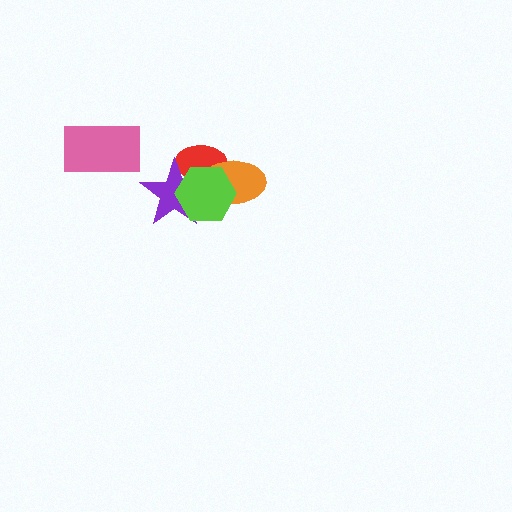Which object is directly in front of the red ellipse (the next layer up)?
The purple star is directly in front of the red ellipse.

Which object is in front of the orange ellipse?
The lime hexagon is in front of the orange ellipse.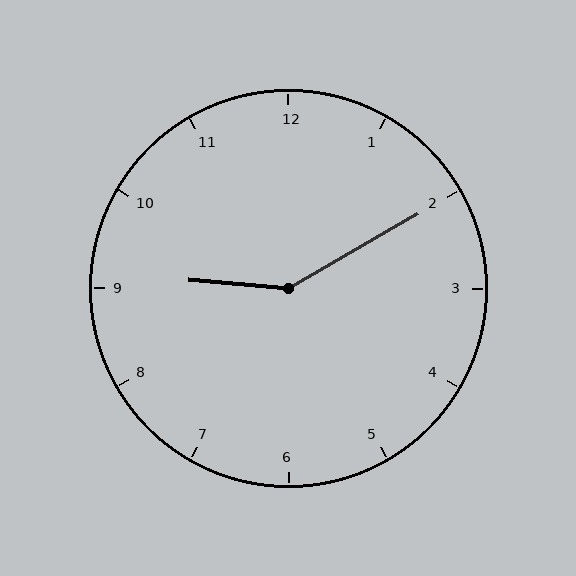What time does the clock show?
9:10.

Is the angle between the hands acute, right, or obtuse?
It is obtuse.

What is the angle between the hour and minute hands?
Approximately 145 degrees.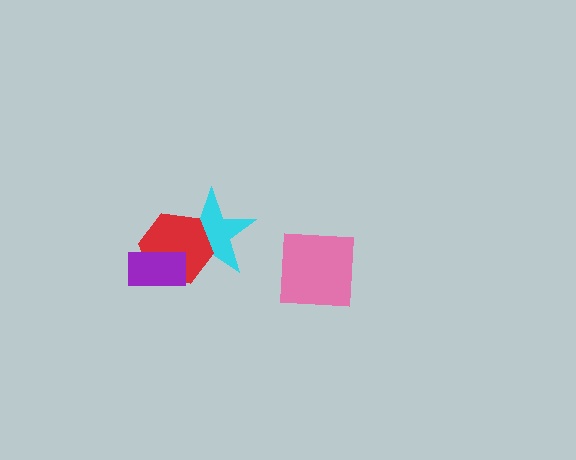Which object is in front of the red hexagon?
The purple rectangle is in front of the red hexagon.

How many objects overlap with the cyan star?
2 objects overlap with the cyan star.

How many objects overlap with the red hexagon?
2 objects overlap with the red hexagon.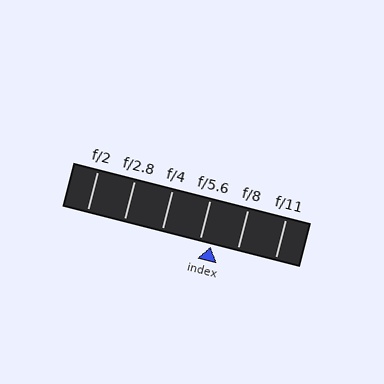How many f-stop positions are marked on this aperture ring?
There are 6 f-stop positions marked.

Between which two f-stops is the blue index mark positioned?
The index mark is between f/5.6 and f/8.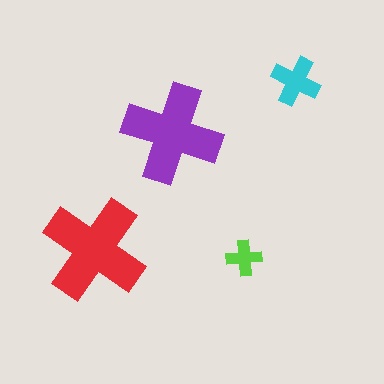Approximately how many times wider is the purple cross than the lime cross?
About 3 times wider.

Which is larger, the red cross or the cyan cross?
The red one.